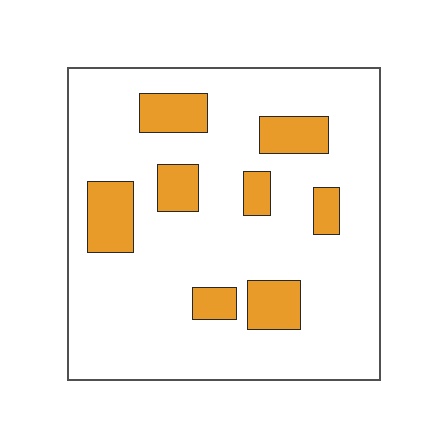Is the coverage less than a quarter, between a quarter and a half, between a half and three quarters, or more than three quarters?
Less than a quarter.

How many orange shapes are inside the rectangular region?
8.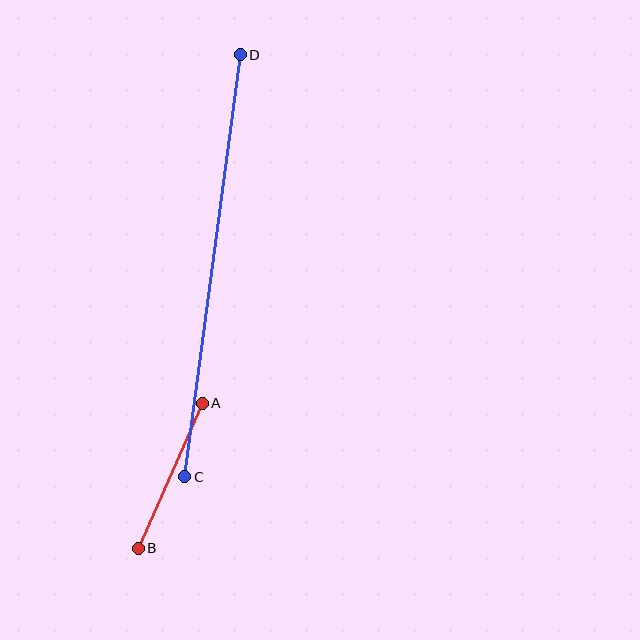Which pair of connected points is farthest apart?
Points C and D are farthest apart.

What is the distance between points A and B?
The distance is approximately 158 pixels.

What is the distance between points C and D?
The distance is approximately 426 pixels.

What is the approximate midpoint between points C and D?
The midpoint is at approximately (212, 266) pixels.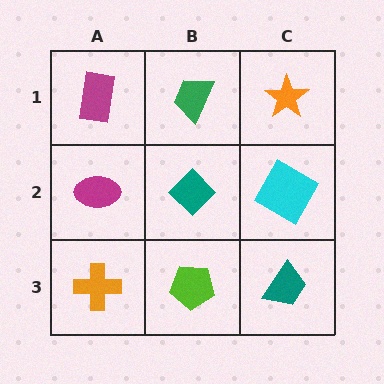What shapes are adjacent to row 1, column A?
A magenta ellipse (row 2, column A), a green trapezoid (row 1, column B).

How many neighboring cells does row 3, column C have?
2.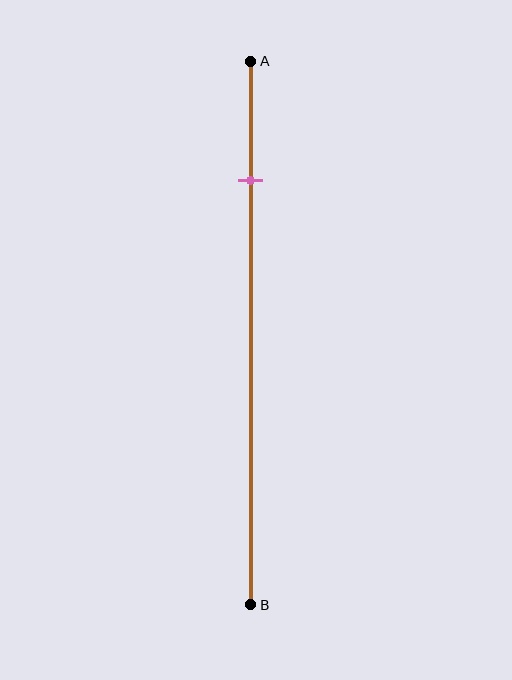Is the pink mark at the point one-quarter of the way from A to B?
No, the mark is at about 20% from A, not at the 25% one-quarter point.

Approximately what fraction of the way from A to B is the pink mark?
The pink mark is approximately 20% of the way from A to B.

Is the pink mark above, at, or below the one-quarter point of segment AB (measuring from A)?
The pink mark is above the one-quarter point of segment AB.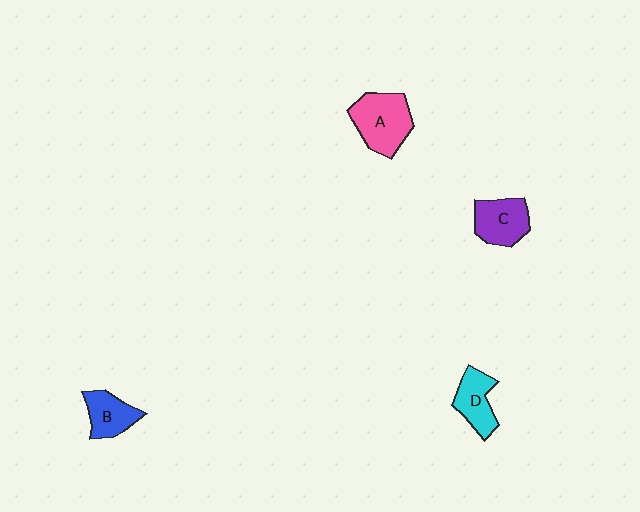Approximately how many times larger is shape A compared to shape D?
Approximately 1.5 times.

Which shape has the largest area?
Shape A (pink).